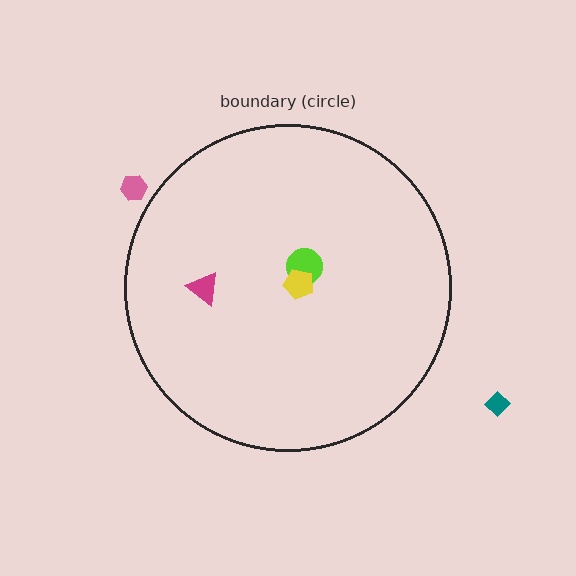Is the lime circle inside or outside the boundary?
Inside.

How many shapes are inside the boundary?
3 inside, 2 outside.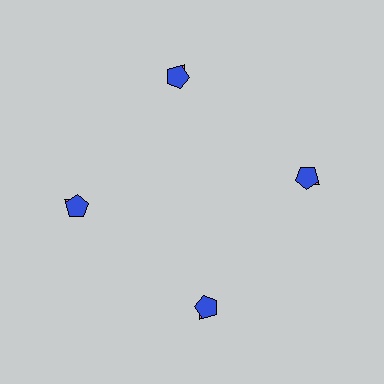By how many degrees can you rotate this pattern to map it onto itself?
The pattern maps onto itself every 90 degrees of rotation.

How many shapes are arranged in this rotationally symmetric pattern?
There are 8 shapes, arranged in 4 groups of 2.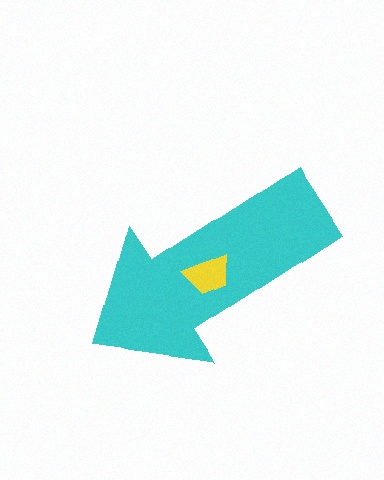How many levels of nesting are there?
2.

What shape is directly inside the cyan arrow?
The yellow trapezoid.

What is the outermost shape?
The cyan arrow.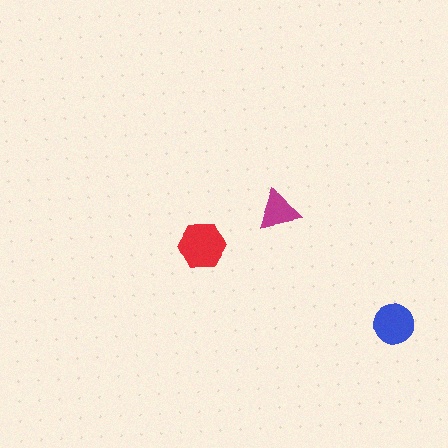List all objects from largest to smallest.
The red hexagon, the blue circle, the magenta triangle.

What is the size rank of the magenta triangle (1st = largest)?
3rd.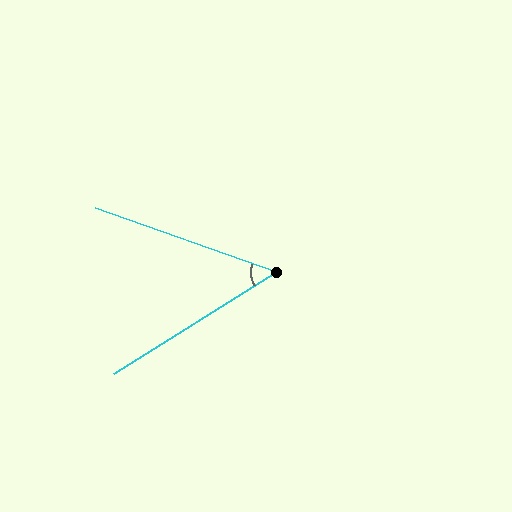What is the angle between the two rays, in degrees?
Approximately 52 degrees.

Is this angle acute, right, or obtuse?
It is acute.